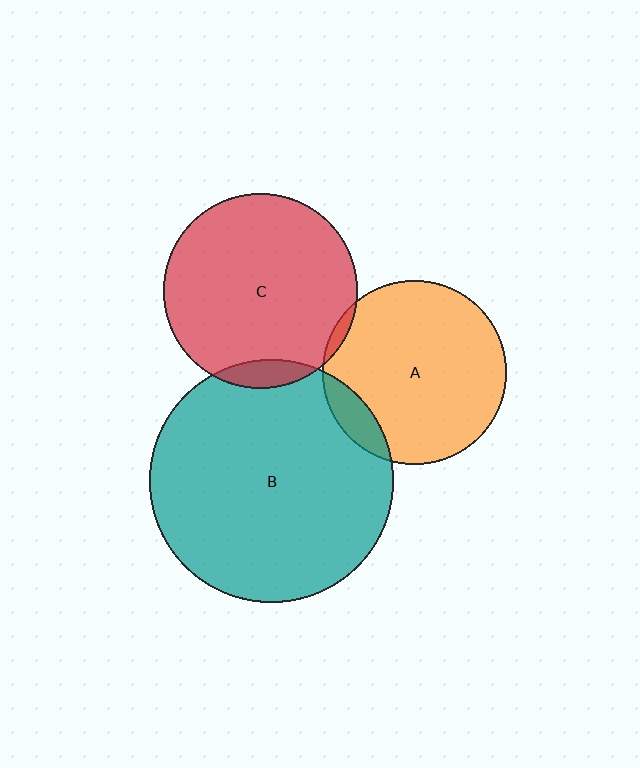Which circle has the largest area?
Circle B (teal).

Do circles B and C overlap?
Yes.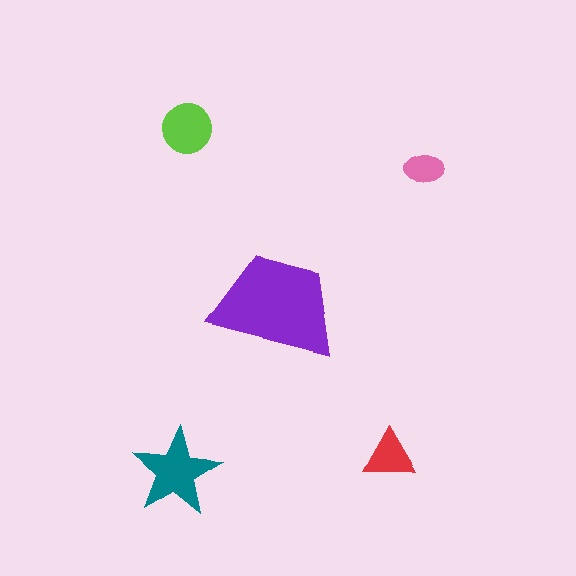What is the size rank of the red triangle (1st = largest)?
4th.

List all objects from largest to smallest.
The purple trapezoid, the teal star, the lime circle, the red triangle, the pink ellipse.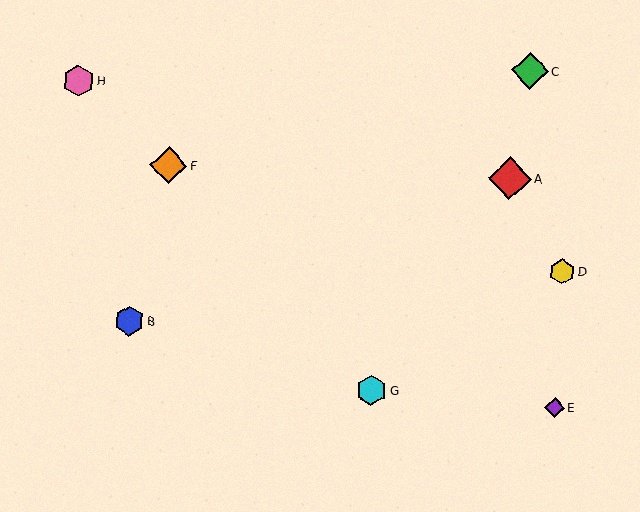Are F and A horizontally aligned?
Yes, both are at y≈165.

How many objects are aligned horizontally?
2 objects (A, F) are aligned horizontally.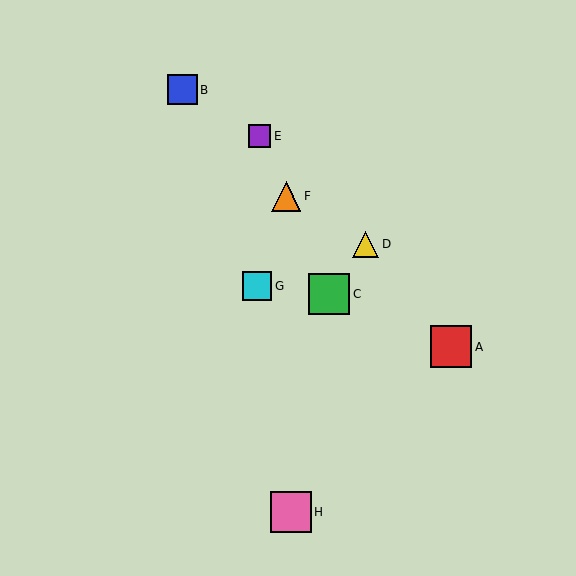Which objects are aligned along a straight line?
Objects C, E, F are aligned along a straight line.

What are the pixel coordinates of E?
Object E is at (260, 136).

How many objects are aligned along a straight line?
3 objects (C, E, F) are aligned along a straight line.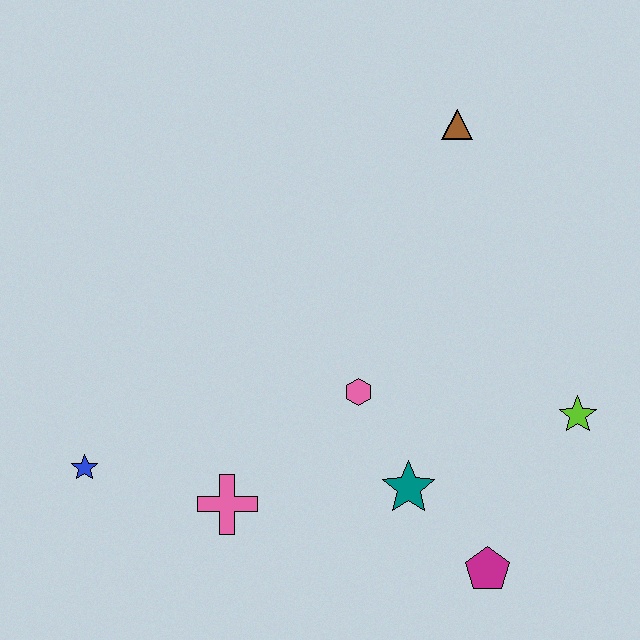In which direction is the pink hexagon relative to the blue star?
The pink hexagon is to the right of the blue star.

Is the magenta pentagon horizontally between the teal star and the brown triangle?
No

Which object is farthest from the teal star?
The brown triangle is farthest from the teal star.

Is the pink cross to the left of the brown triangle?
Yes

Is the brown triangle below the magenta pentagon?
No